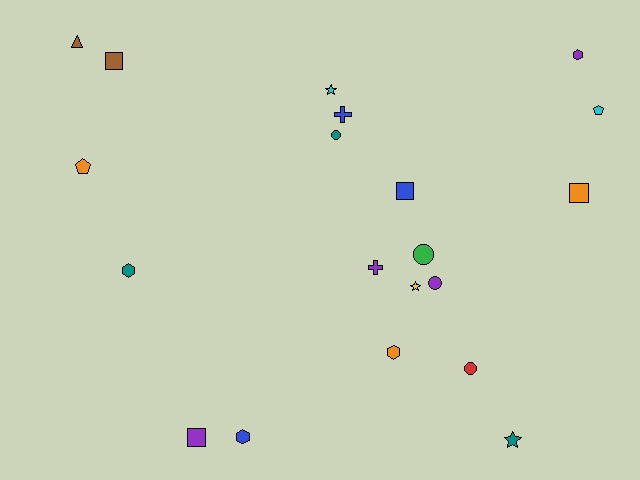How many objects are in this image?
There are 20 objects.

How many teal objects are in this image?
There are 3 teal objects.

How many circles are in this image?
There are 4 circles.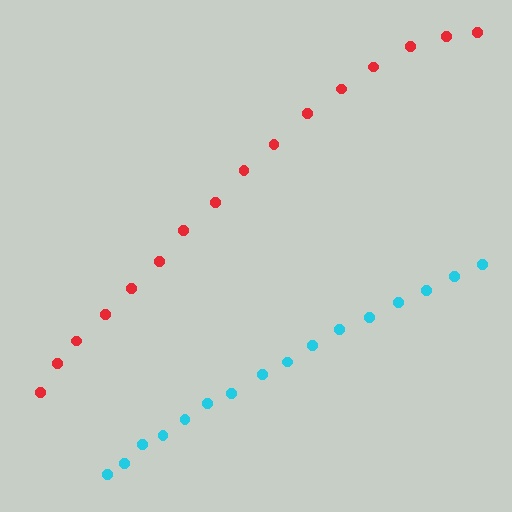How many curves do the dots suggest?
There are 2 distinct paths.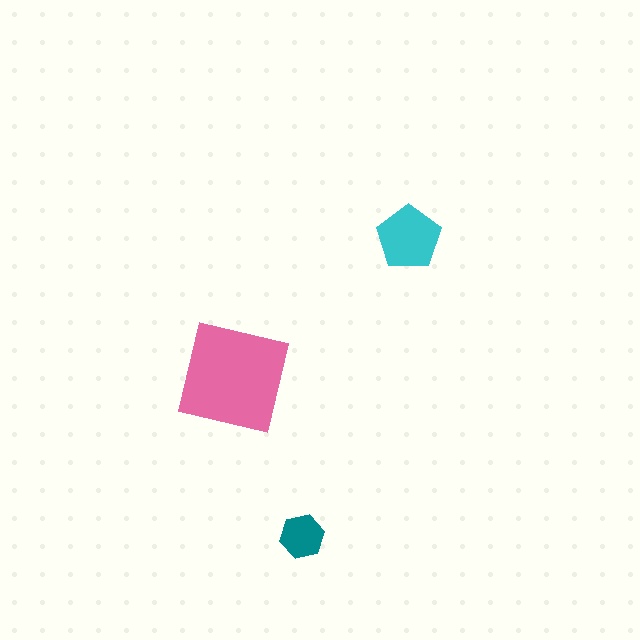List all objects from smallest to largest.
The teal hexagon, the cyan pentagon, the pink square.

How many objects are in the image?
There are 3 objects in the image.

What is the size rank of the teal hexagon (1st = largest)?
3rd.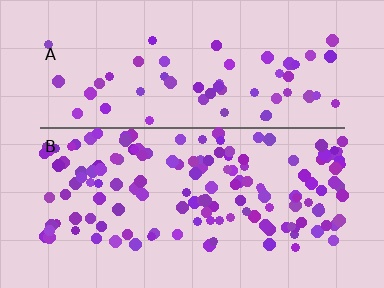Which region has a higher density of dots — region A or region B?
B (the bottom).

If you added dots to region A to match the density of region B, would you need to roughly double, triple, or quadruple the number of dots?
Approximately double.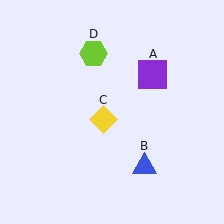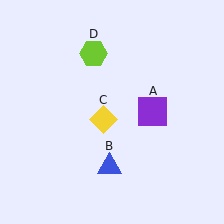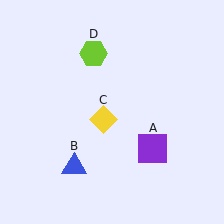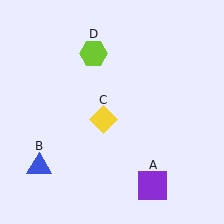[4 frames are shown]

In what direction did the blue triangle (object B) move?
The blue triangle (object B) moved left.